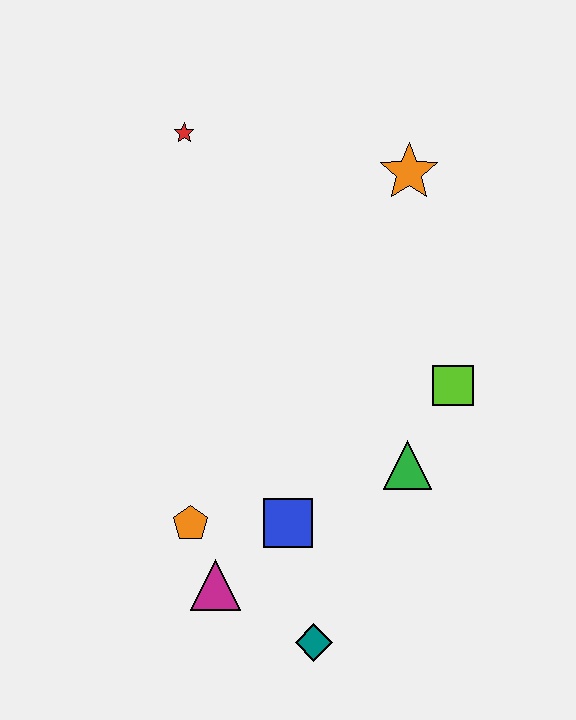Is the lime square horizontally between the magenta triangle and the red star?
No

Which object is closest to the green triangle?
The lime square is closest to the green triangle.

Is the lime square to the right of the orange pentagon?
Yes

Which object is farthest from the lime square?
The red star is farthest from the lime square.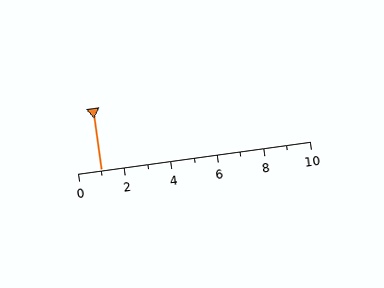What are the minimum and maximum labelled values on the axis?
The axis runs from 0 to 10.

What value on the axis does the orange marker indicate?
The marker indicates approximately 1.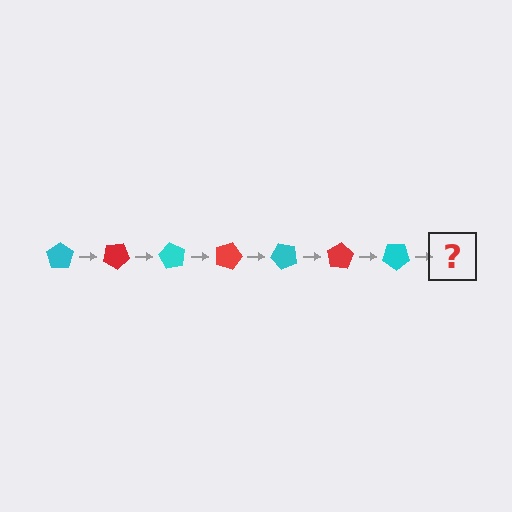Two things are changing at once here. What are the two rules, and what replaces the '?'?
The two rules are that it rotates 30 degrees each step and the color cycles through cyan and red. The '?' should be a red pentagon, rotated 210 degrees from the start.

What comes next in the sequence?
The next element should be a red pentagon, rotated 210 degrees from the start.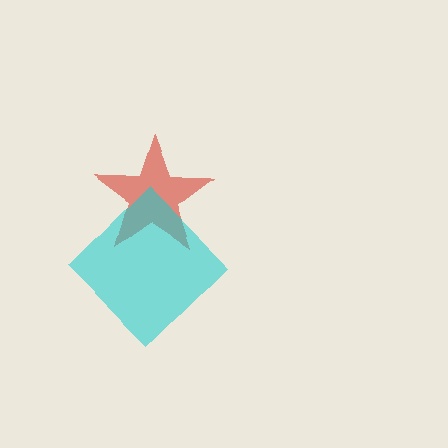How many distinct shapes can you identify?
There are 2 distinct shapes: a red star, a cyan diamond.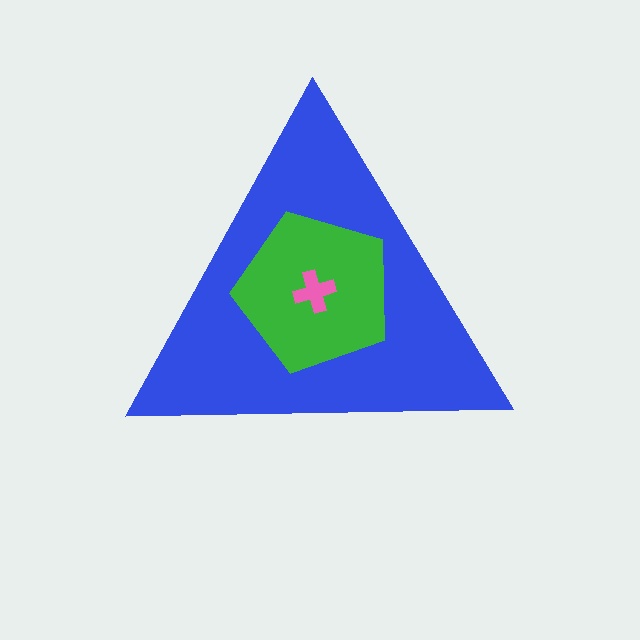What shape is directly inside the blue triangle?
The green pentagon.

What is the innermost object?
The pink cross.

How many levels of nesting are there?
3.